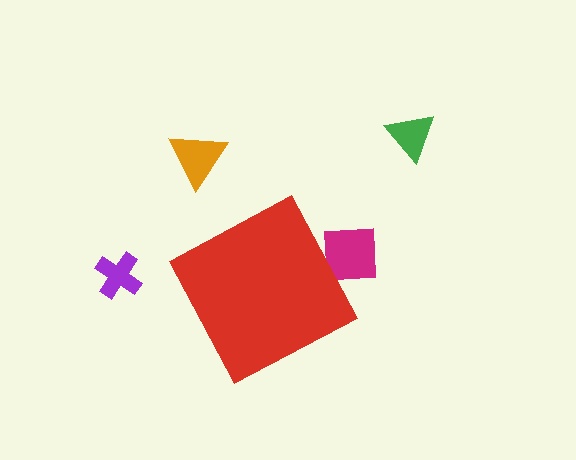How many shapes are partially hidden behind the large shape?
1 shape is partially hidden.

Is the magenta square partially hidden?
Yes, the magenta square is partially hidden behind the red diamond.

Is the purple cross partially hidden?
No, the purple cross is fully visible.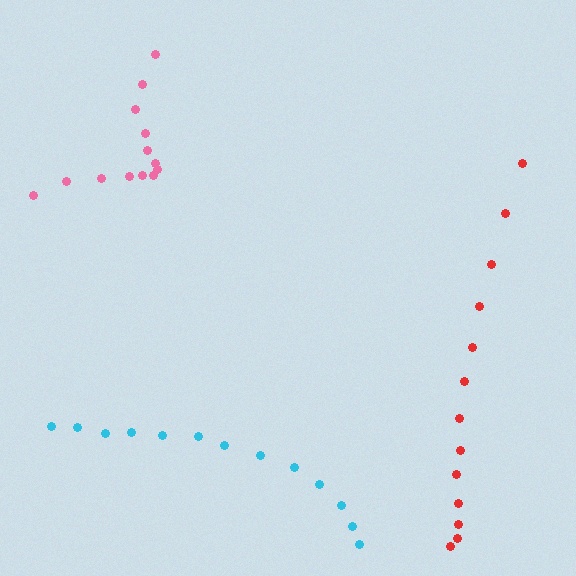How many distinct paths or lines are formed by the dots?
There are 3 distinct paths.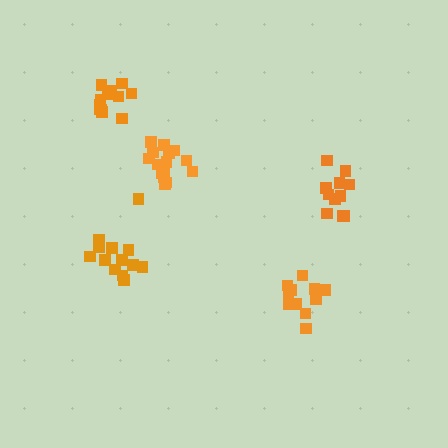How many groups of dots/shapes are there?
There are 5 groups.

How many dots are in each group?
Group 1: 15 dots, Group 2: 11 dots, Group 3: 13 dots, Group 4: 11 dots, Group 5: 13 dots (63 total).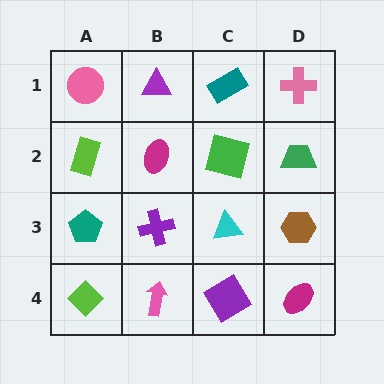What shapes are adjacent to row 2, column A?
A pink circle (row 1, column A), a teal pentagon (row 3, column A), a magenta ellipse (row 2, column B).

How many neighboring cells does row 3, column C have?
4.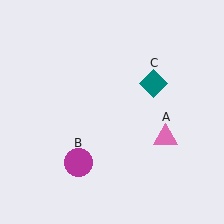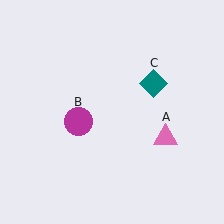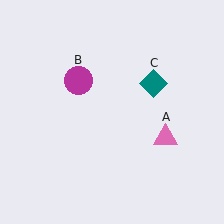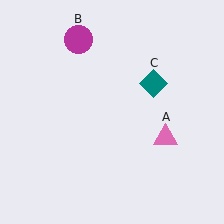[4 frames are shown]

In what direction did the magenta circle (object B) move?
The magenta circle (object B) moved up.